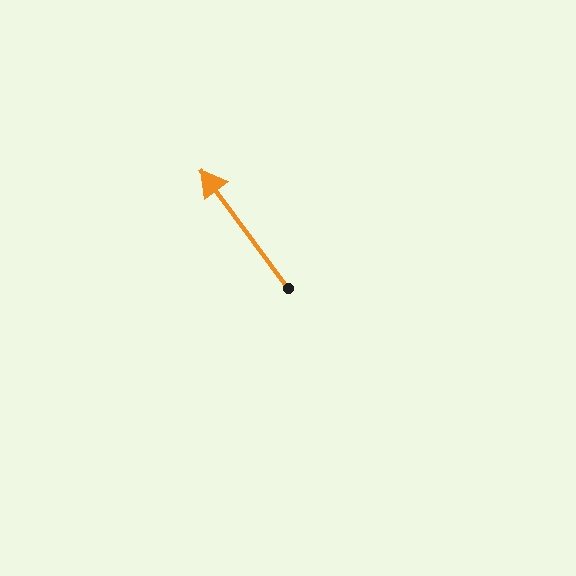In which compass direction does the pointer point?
Northwest.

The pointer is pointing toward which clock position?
Roughly 11 o'clock.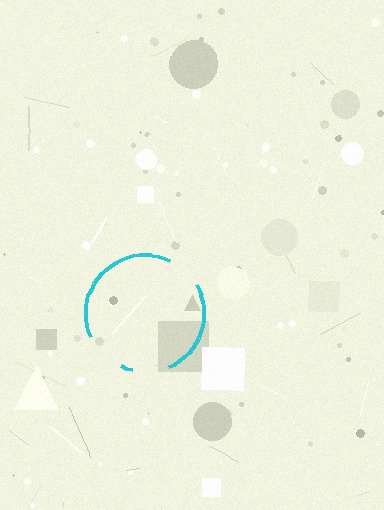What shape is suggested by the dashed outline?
The dashed outline suggests a circle.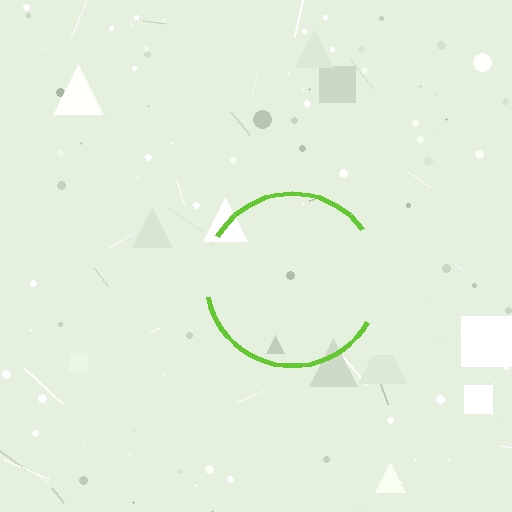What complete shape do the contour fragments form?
The contour fragments form a circle.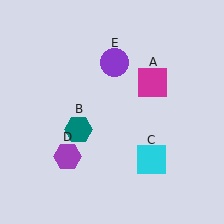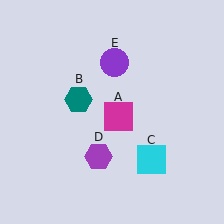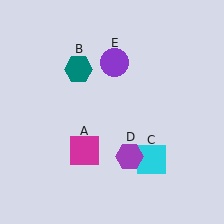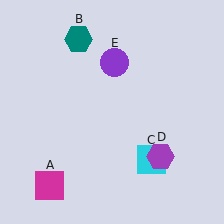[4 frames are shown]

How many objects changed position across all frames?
3 objects changed position: magenta square (object A), teal hexagon (object B), purple hexagon (object D).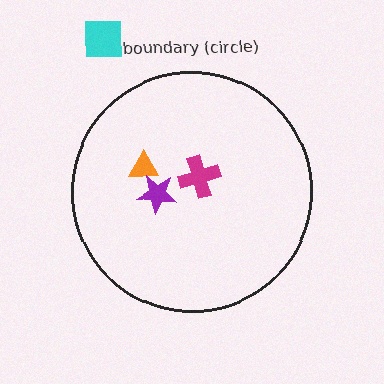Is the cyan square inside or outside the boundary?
Outside.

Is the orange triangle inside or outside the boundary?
Inside.